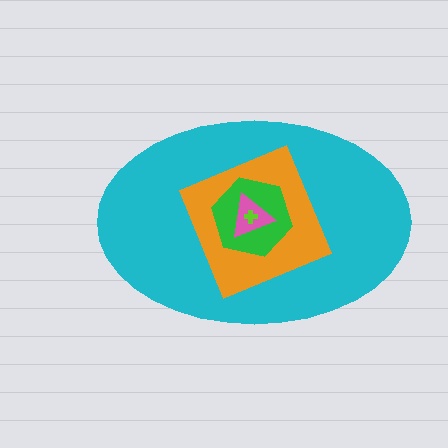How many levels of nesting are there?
5.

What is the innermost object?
The lime cross.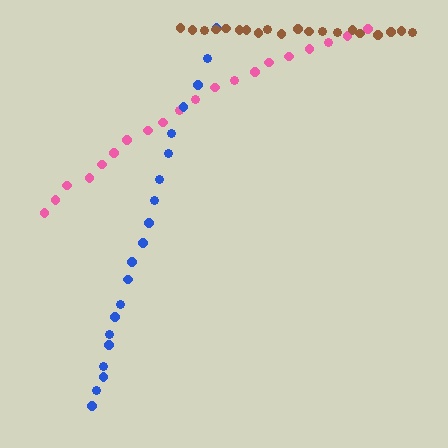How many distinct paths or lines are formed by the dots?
There are 3 distinct paths.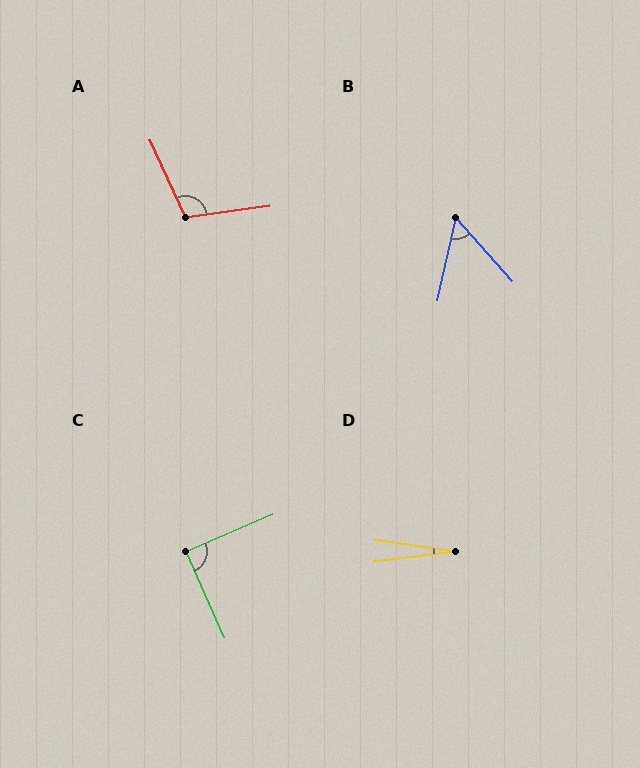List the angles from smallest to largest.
D (15°), B (54°), C (90°), A (107°).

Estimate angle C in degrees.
Approximately 90 degrees.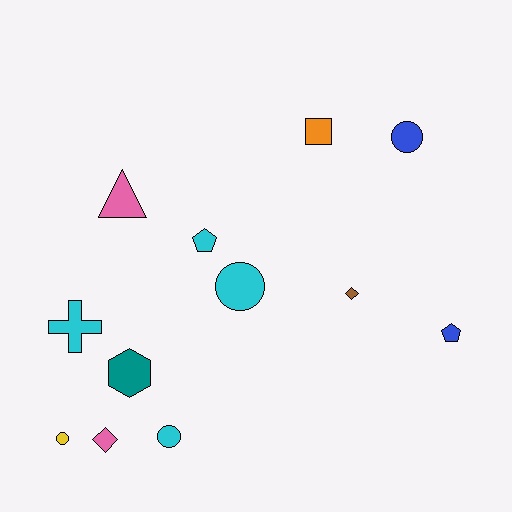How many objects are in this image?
There are 12 objects.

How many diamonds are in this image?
There are 2 diamonds.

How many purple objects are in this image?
There are no purple objects.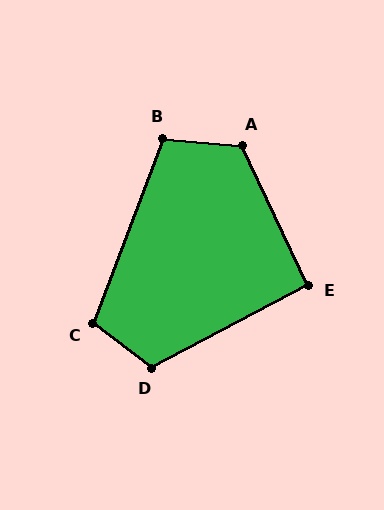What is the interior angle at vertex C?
Approximately 107 degrees (obtuse).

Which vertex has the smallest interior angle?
E, at approximately 92 degrees.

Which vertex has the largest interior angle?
A, at approximately 121 degrees.